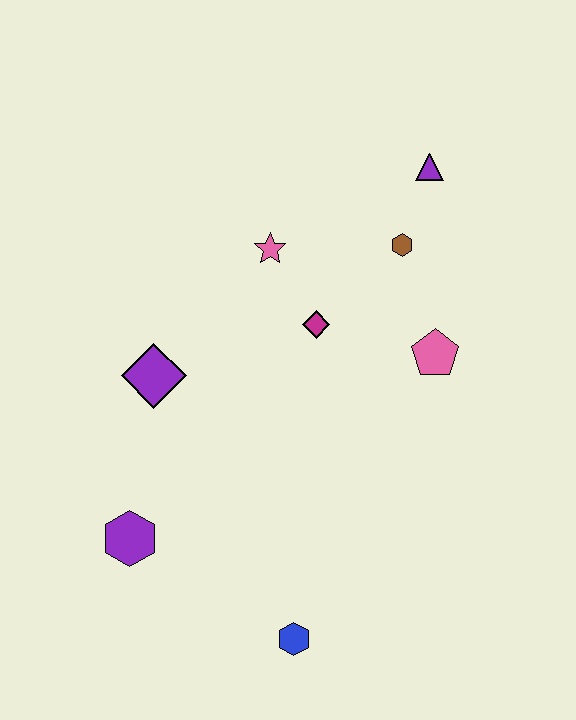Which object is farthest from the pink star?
The blue hexagon is farthest from the pink star.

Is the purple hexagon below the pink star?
Yes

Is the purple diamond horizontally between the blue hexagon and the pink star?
No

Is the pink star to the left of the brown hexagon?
Yes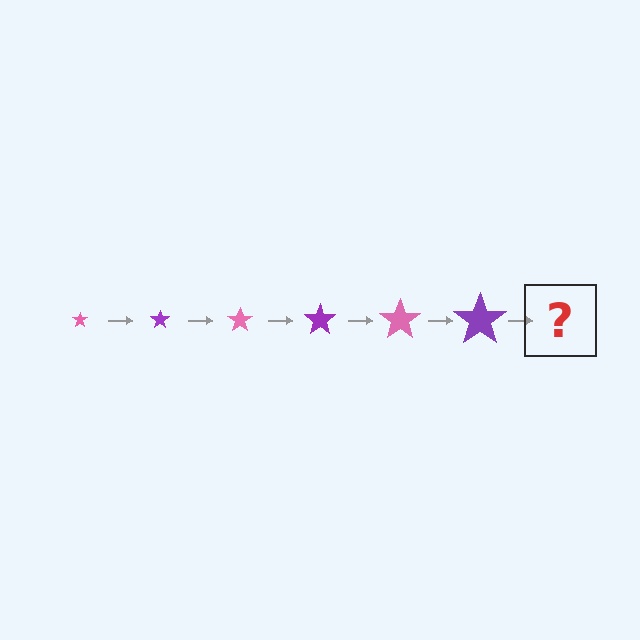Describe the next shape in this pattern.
It should be a pink star, larger than the previous one.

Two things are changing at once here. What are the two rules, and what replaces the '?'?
The two rules are that the star grows larger each step and the color cycles through pink and purple. The '?' should be a pink star, larger than the previous one.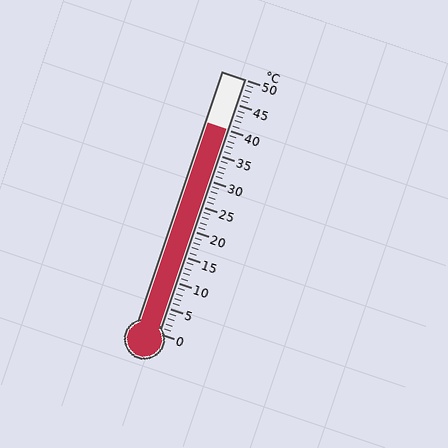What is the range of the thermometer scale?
The thermometer scale ranges from 0°C to 50°C.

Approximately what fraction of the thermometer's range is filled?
The thermometer is filled to approximately 80% of its range.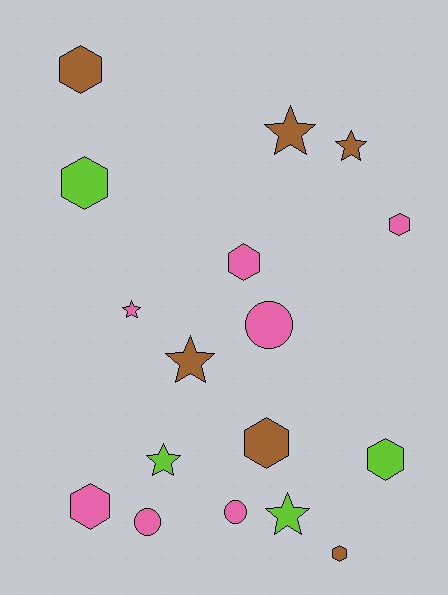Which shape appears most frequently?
Hexagon, with 8 objects.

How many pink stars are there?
There is 1 pink star.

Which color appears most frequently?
Pink, with 7 objects.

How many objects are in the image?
There are 17 objects.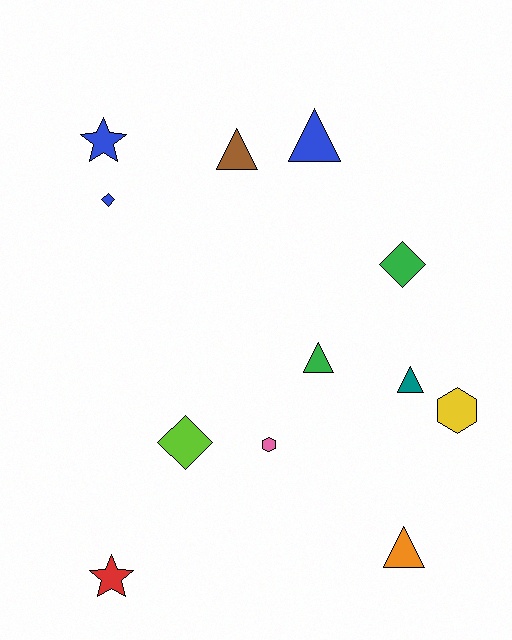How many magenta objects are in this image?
There are no magenta objects.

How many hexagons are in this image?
There are 2 hexagons.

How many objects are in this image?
There are 12 objects.